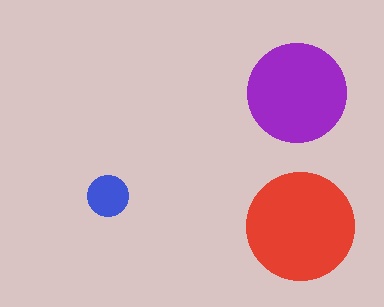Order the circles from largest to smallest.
the red one, the purple one, the blue one.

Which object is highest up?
The purple circle is topmost.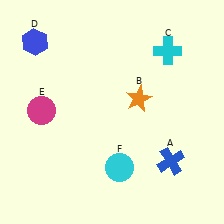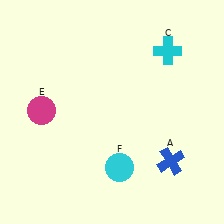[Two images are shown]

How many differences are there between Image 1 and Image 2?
There are 2 differences between the two images.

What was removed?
The orange star (B), the blue hexagon (D) were removed in Image 2.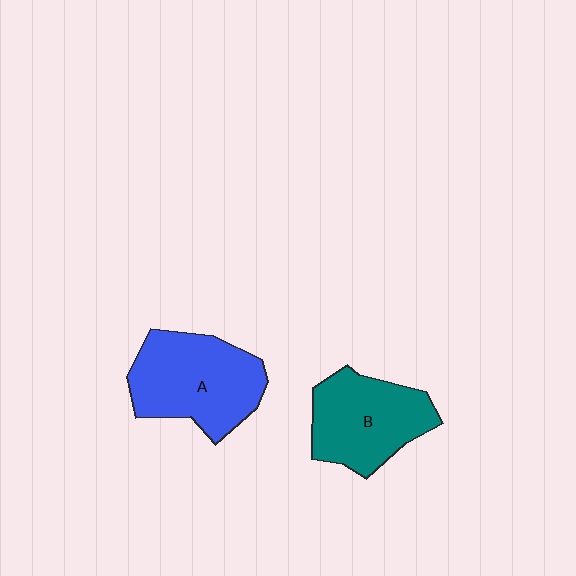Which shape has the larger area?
Shape A (blue).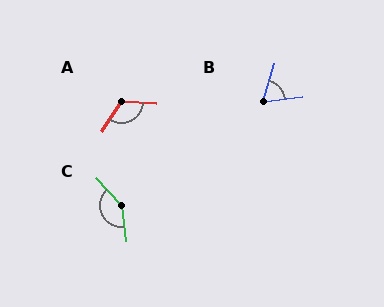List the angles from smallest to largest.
B (67°), A (121°), C (143°).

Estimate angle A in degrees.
Approximately 121 degrees.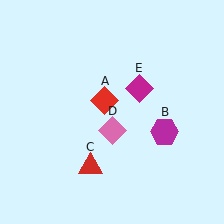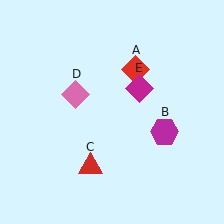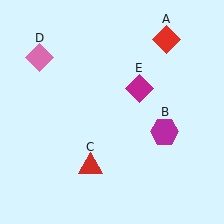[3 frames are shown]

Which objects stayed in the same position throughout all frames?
Magenta hexagon (object B) and red triangle (object C) and magenta diamond (object E) remained stationary.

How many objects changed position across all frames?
2 objects changed position: red diamond (object A), pink diamond (object D).